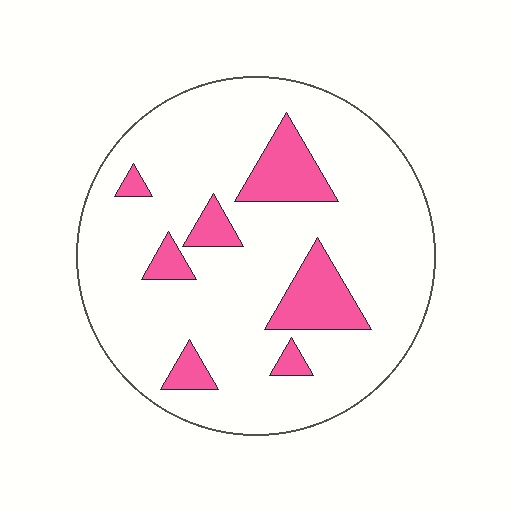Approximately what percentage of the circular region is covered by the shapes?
Approximately 15%.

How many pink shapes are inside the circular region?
7.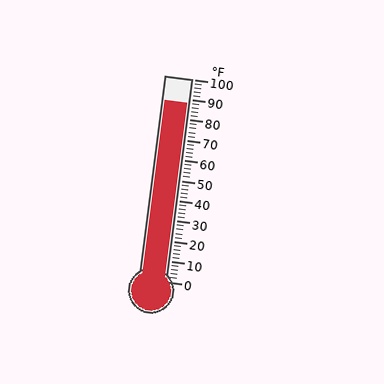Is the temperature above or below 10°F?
The temperature is above 10°F.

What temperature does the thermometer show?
The thermometer shows approximately 88°F.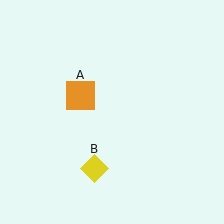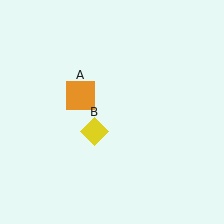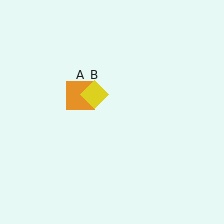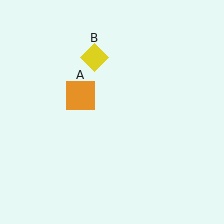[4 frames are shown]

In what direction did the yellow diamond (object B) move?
The yellow diamond (object B) moved up.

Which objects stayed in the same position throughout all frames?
Orange square (object A) remained stationary.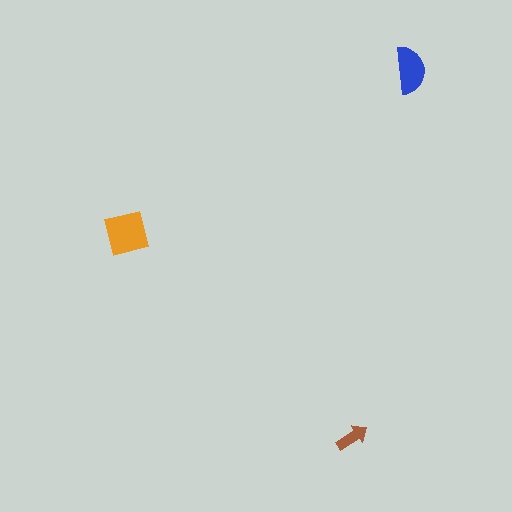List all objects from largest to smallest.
The orange square, the blue semicircle, the brown arrow.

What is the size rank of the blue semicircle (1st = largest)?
2nd.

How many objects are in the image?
There are 3 objects in the image.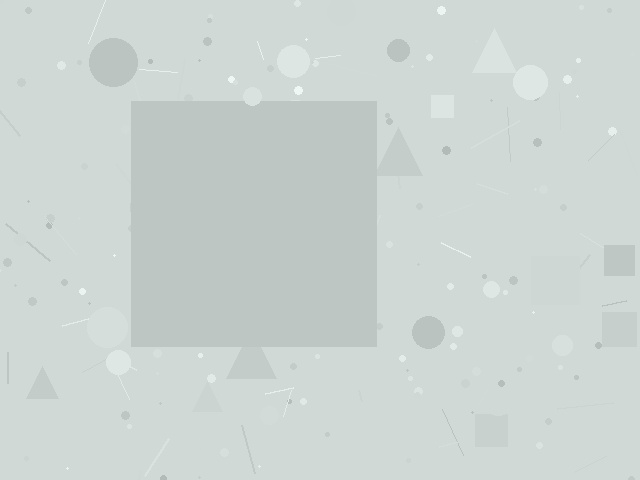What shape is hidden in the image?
A square is hidden in the image.